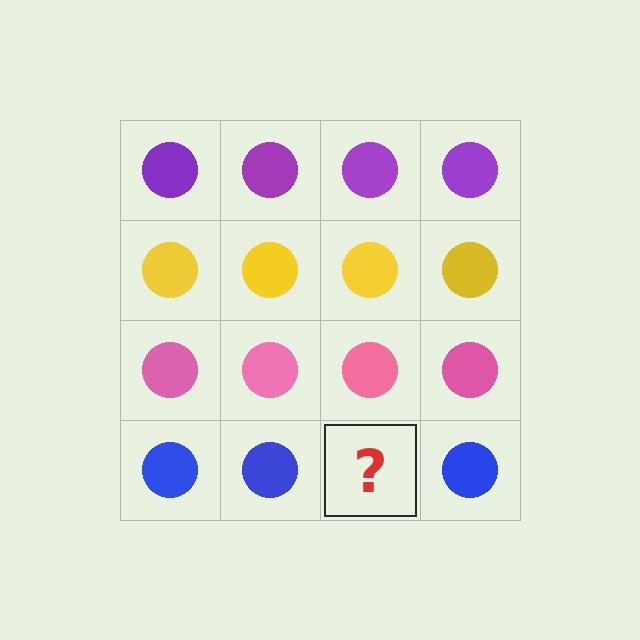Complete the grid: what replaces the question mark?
The question mark should be replaced with a blue circle.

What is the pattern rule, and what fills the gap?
The rule is that each row has a consistent color. The gap should be filled with a blue circle.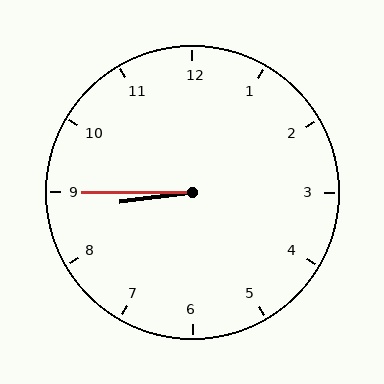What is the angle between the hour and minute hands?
Approximately 8 degrees.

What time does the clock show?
8:45.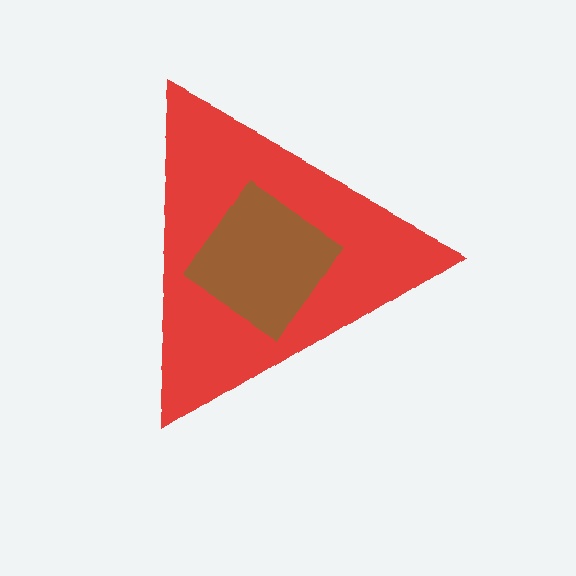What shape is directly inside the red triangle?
The brown diamond.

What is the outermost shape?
The red triangle.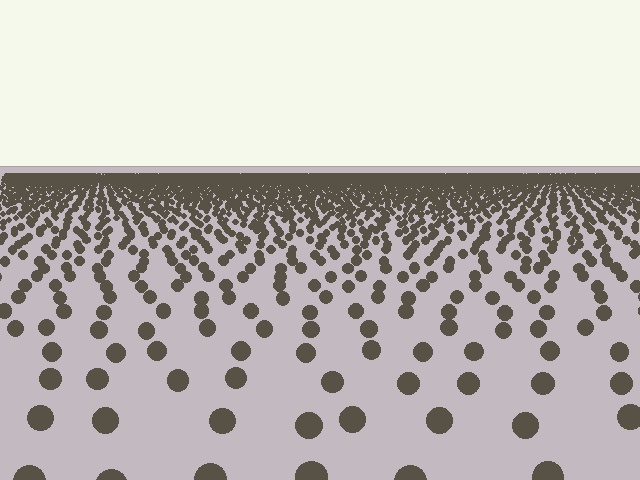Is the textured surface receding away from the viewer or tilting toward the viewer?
The surface is receding away from the viewer. Texture elements get smaller and denser toward the top.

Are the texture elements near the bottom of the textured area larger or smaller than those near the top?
Larger. Near the bottom, elements are closer to the viewer and appear at a bigger on-screen size.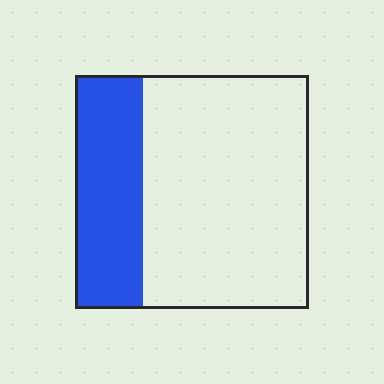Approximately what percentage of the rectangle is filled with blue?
Approximately 30%.